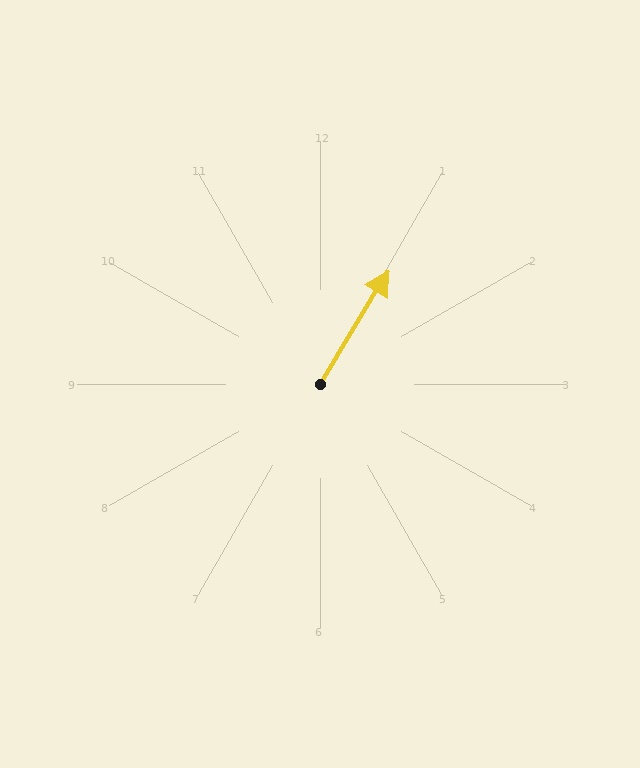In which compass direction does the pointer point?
Northeast.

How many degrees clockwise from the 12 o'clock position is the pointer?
Approximately 31 degrees.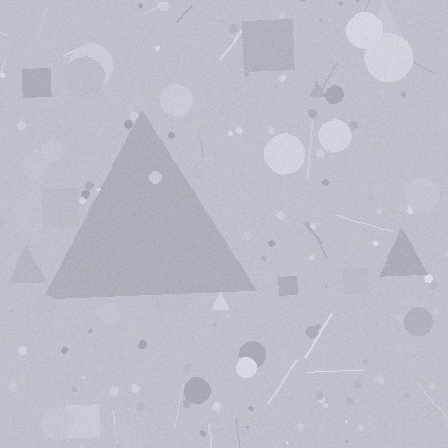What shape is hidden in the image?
A triangle is hidden in the image.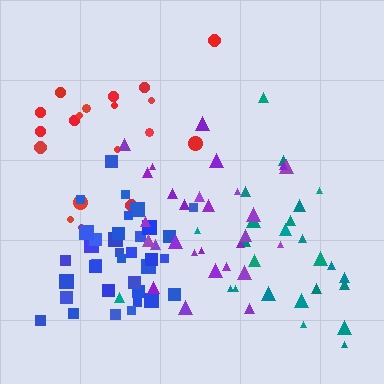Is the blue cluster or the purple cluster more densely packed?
Blue.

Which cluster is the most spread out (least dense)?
Teal.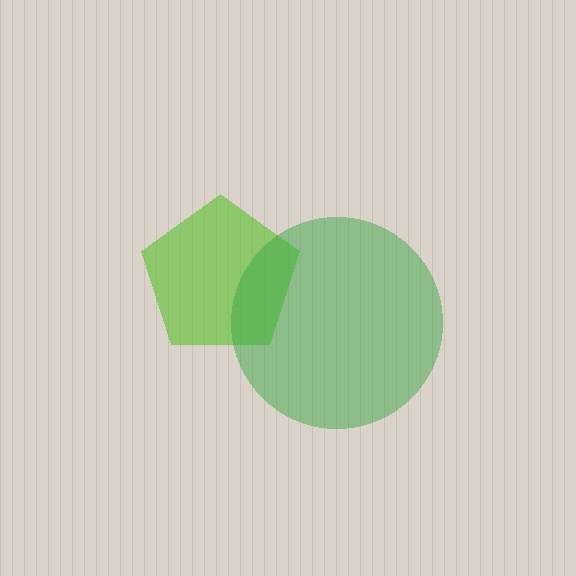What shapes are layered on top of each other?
The layered shapes are: a lime pentagon, a green circle.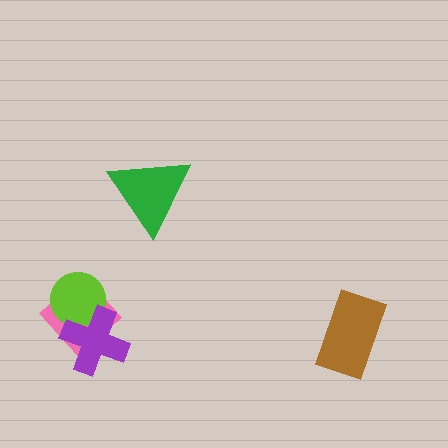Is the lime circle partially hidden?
Yes, it is partially covered by another shape.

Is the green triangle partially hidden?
No, no other shape covers it.